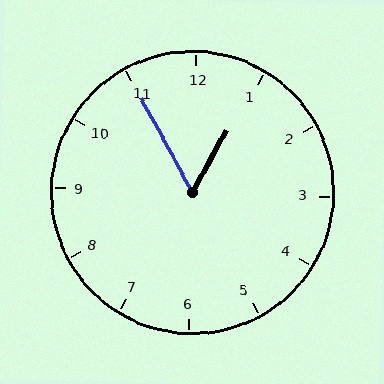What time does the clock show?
12:55.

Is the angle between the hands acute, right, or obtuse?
It is acute.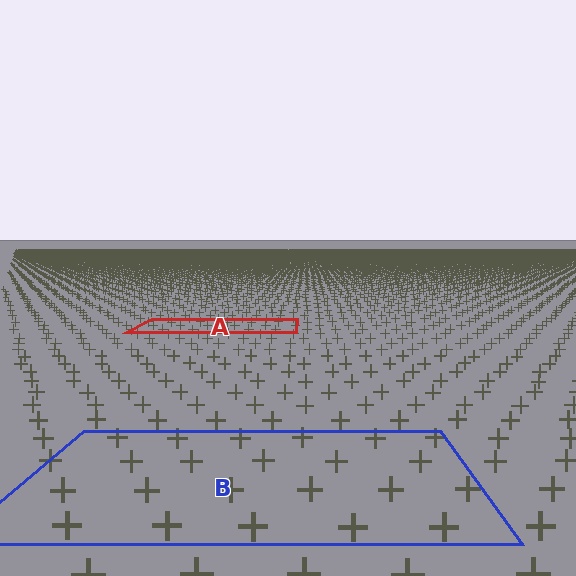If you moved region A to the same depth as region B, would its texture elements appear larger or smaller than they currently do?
They would appear larger. At a closer depth, the same texture elements are projected at a bigger on-screen size.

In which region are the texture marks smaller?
The texture marks are smaller in region A, because it is farther away.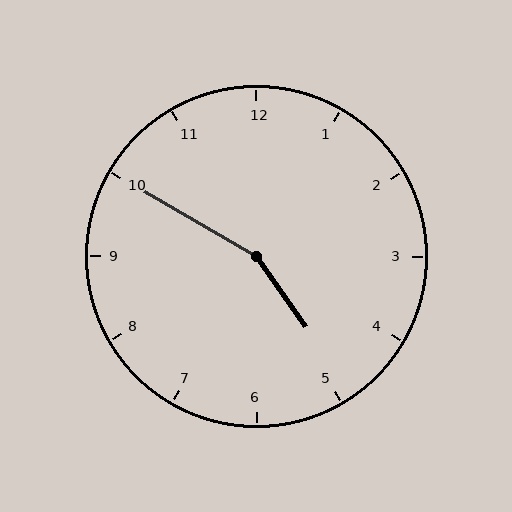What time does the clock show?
4:50.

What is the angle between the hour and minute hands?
Approximately 155 degrees.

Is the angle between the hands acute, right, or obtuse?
It is obtuse.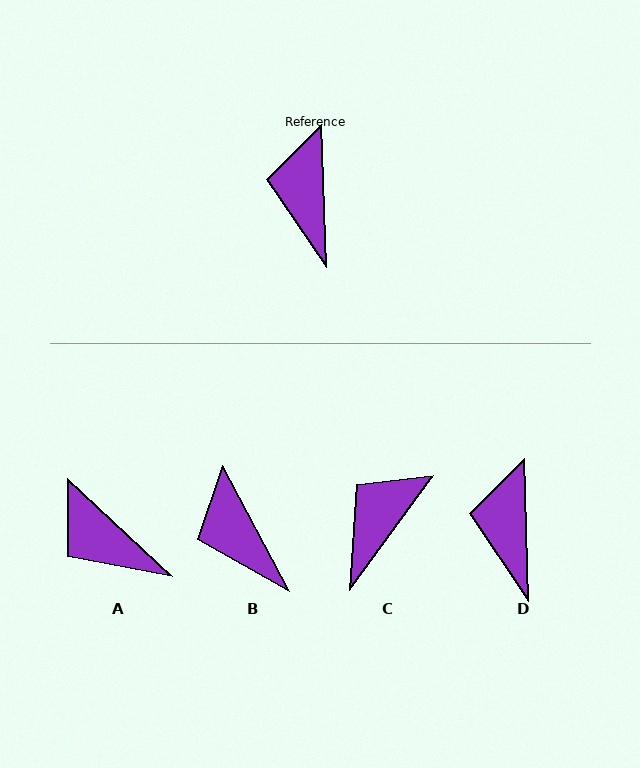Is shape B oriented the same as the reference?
No, it is off by about 26 degrees.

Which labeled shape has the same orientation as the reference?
D.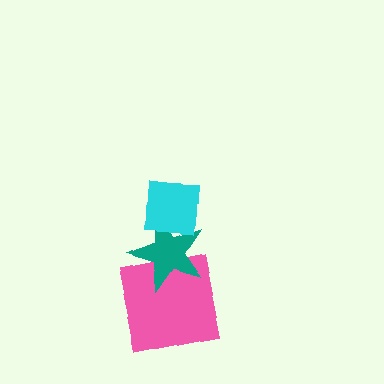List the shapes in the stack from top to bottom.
From top to bottom: the cyan square, the teal star, the pink square.